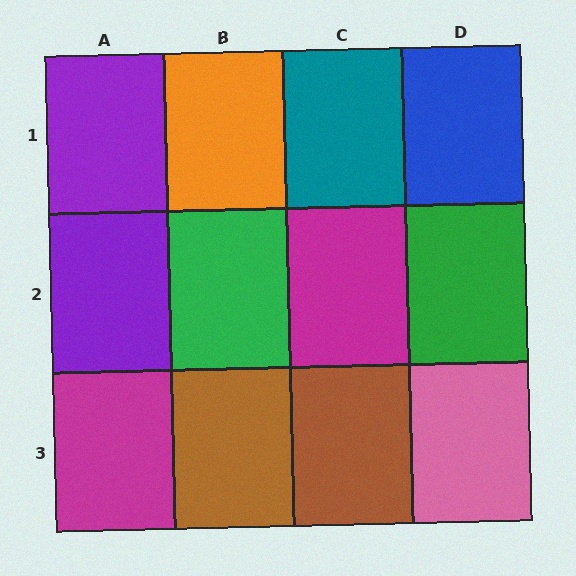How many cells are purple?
2 cells are purple.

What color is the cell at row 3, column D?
Pink.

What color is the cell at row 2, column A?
Purple.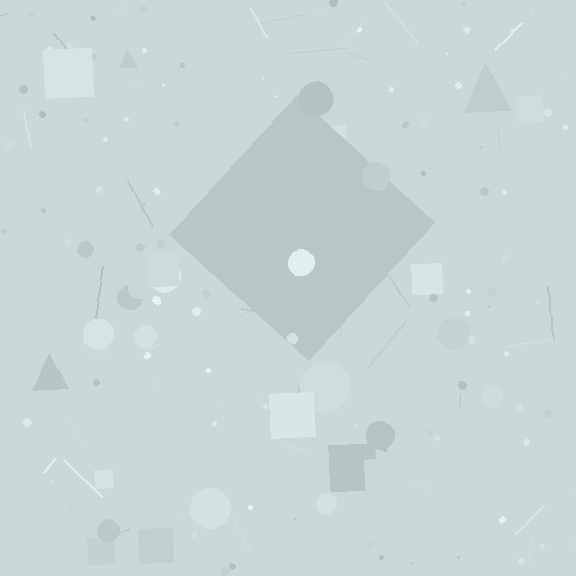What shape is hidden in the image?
A diamond is hidden in the image.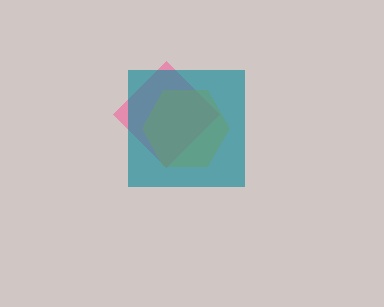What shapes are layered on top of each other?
The layered shapes are: a pink diamond, a yellow hexagon, a teal square.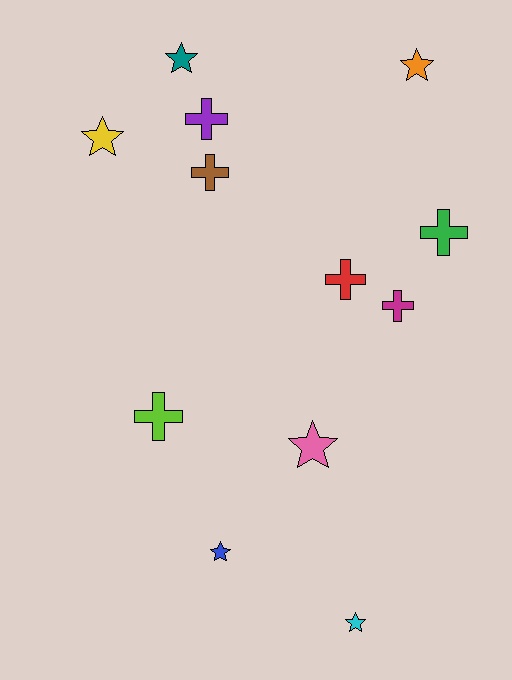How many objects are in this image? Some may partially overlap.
There are 12 objects.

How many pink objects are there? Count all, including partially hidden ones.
There is 1 pink object.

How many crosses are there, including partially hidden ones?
There are 6 crosses.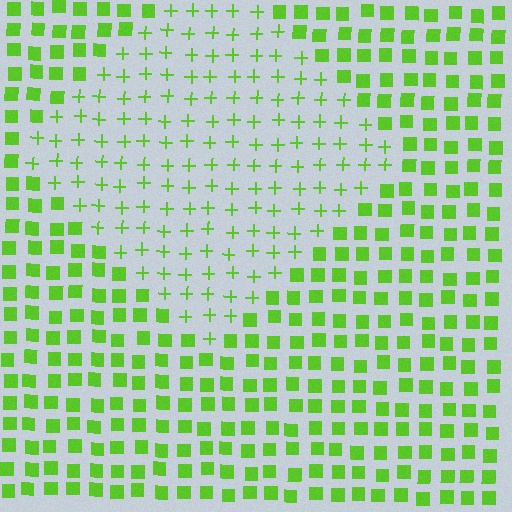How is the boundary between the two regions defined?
The boundary is defined by a change in element shape: plus signs inside vs. squares outside. All elements share the same color and spacing.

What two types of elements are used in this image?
The image uses plus signs inside the diamond region and squares outside it.